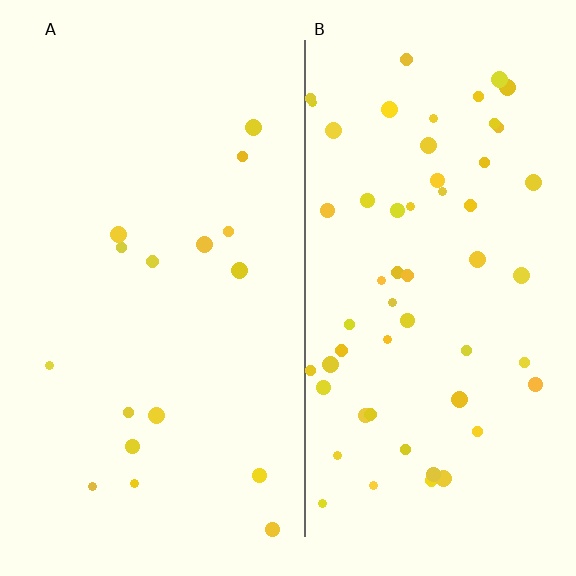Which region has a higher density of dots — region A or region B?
B (the right).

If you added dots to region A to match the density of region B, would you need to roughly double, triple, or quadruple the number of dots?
Approximately triple.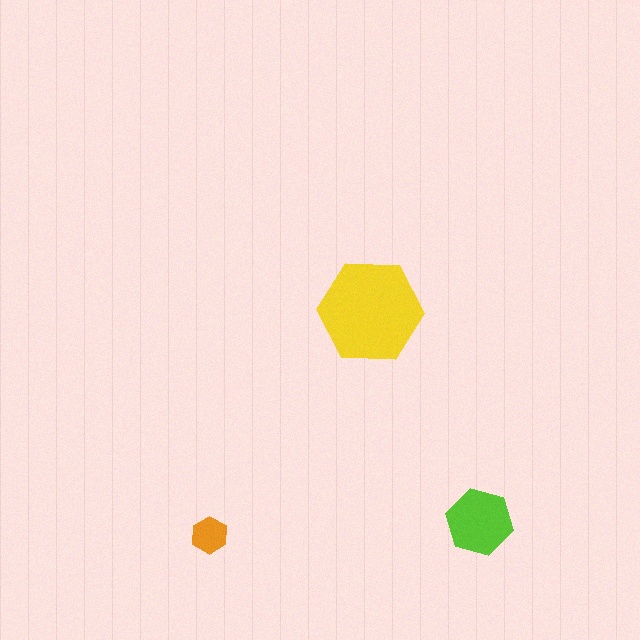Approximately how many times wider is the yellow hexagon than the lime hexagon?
About 1.5 times wider.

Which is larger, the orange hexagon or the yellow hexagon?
The yellow one.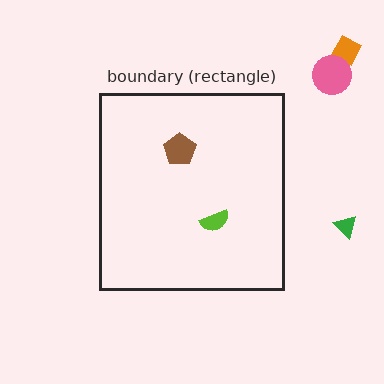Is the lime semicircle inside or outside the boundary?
Inside.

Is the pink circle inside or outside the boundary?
Outside.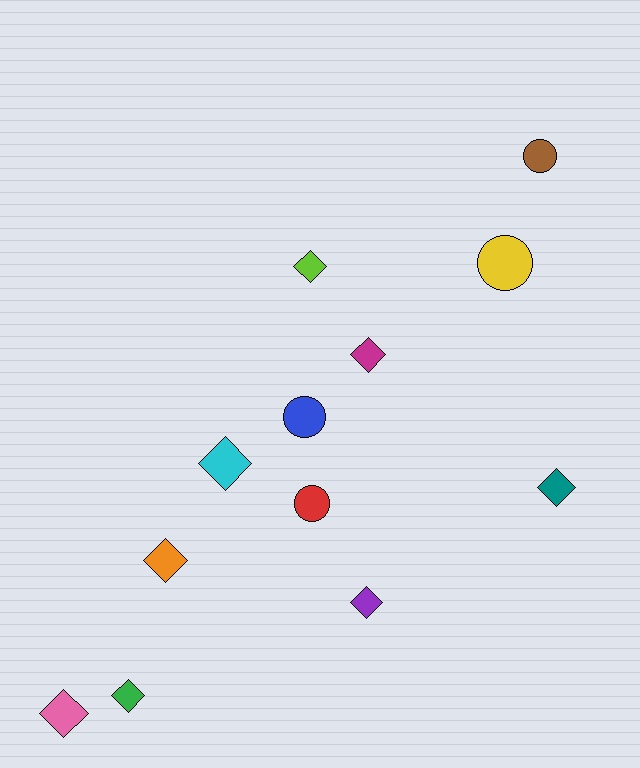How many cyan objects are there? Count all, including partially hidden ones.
There is 1 cyan object.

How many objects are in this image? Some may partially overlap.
There are 12 objects.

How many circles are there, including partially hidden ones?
There are 4 circles.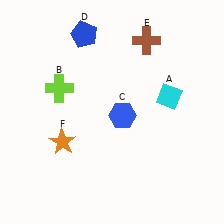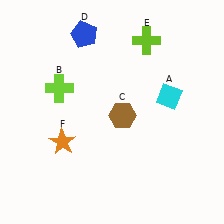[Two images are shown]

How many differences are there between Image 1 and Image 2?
There are 2 differences between the two images.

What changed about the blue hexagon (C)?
In Image 1, C is blue. In Image 2, it changed to brown.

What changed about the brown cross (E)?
In Image 1, E is brown. In Image 2, it changed to lime.